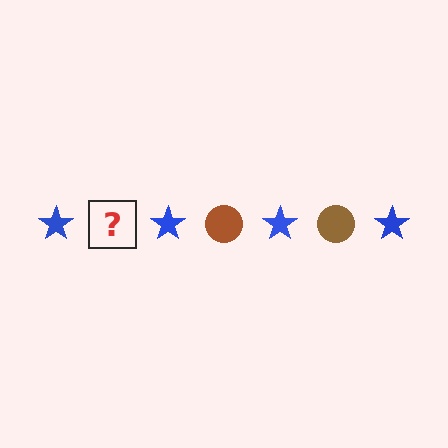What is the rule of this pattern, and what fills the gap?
The rule is that the pattern alternates between blue star and brown circle. The gap should be filled with a brown circle.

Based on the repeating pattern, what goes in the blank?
The blank should be a brown circle.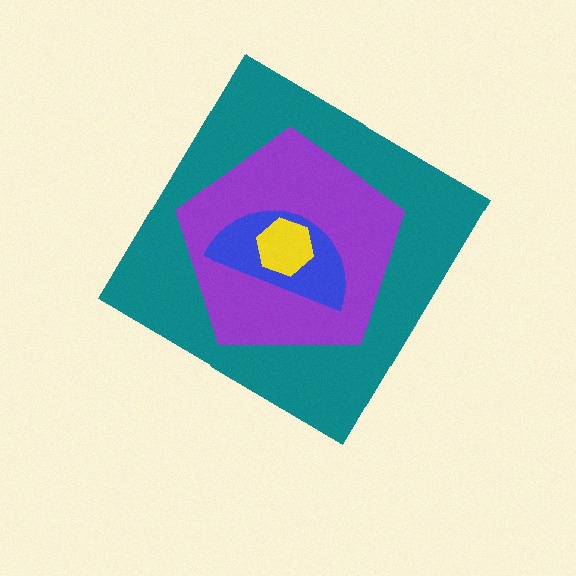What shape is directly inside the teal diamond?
The purple pentagon.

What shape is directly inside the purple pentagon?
The blue semicircle.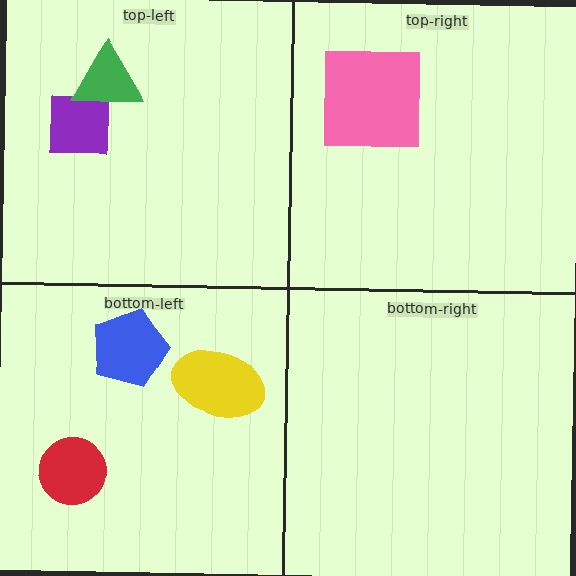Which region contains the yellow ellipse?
The bottom-left region.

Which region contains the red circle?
The bottom-left region.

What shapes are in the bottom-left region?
The yellow ellipse, the blue pentagon, the red circle.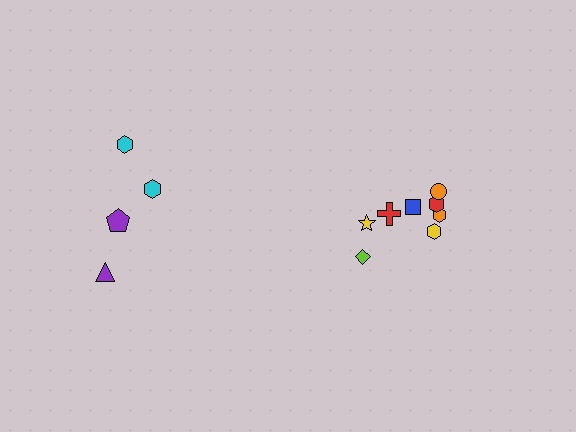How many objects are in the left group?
There are 4 objects.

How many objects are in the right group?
There are 8 objects.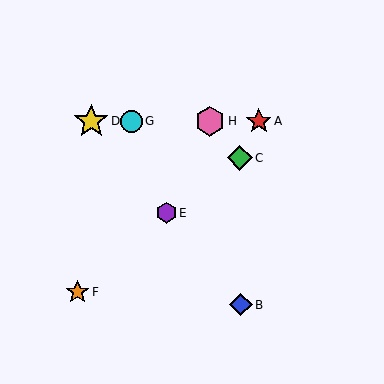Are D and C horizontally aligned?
No, D is at y≈121 and C is at y≈158.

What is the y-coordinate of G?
Object G is at y≈121.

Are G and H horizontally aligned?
Yes, both are at y≈121.